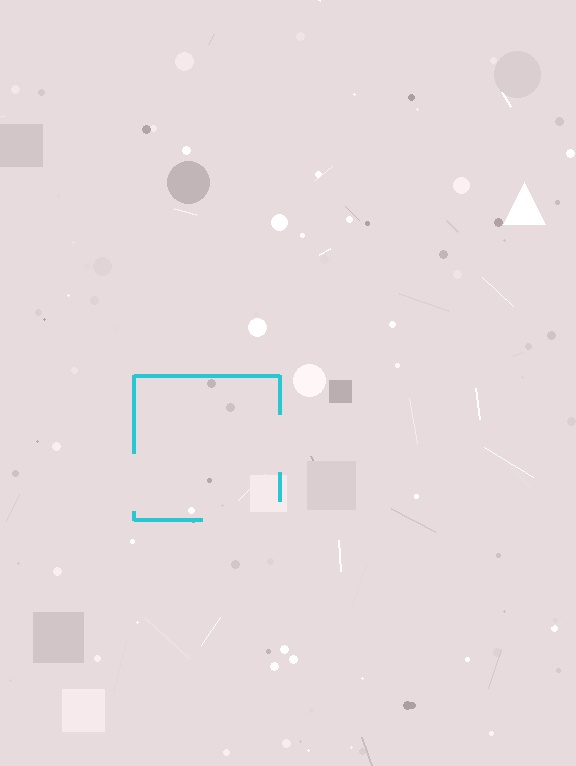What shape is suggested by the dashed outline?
The dashed outline suggests a square.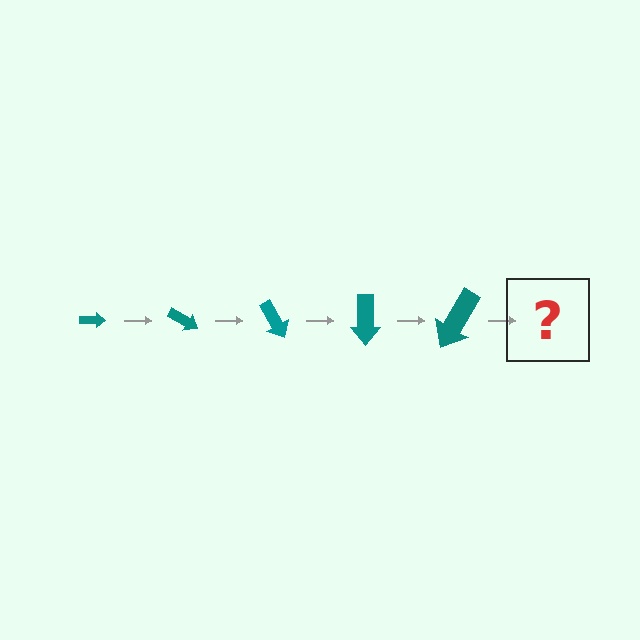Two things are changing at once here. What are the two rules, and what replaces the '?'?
The two rules are that the arrow grows larger each step and it rotates 30 degrees each step. The '?' should be an arrow, larger than the previous one and rotated 150 degrees from the start.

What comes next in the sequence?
The next element should be an arrow, larger than the previous one and rotated 150 degrees from the start.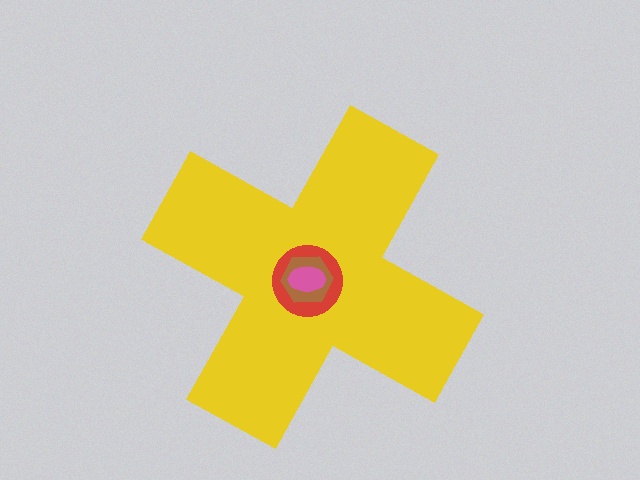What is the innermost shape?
The pink ellipse.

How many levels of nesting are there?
4.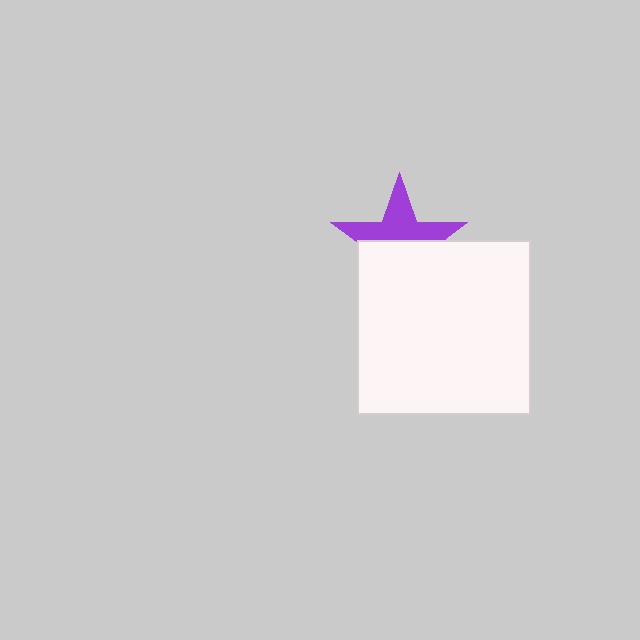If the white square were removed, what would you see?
You would see the complete purple star.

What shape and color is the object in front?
The object in front is a white square.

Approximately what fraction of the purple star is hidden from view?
Roughly 52% of the purple star is hidden behind the white square.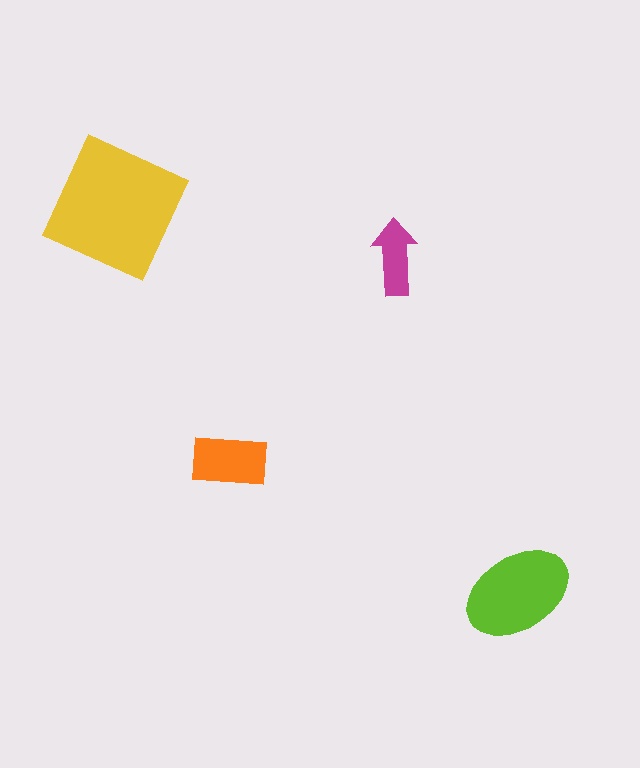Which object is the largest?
The yellow square.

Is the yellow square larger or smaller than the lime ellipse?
Larger.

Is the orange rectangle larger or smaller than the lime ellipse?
Smaller.